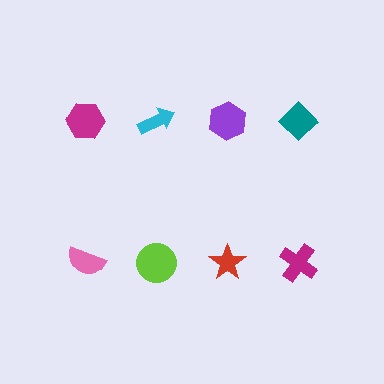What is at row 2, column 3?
A red star.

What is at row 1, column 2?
A cyan arrow.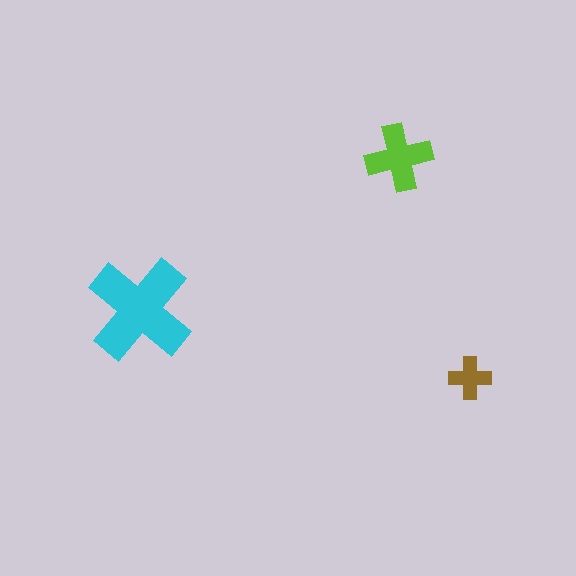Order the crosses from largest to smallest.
the cyan one, the lime one, the brown one.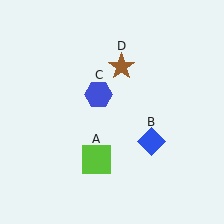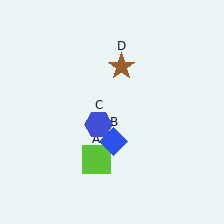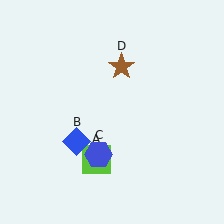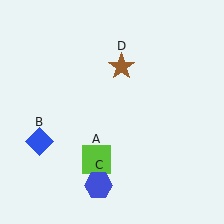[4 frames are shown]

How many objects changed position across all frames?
2 objects changed position: blue diamond (object B), blue hexagon (object C).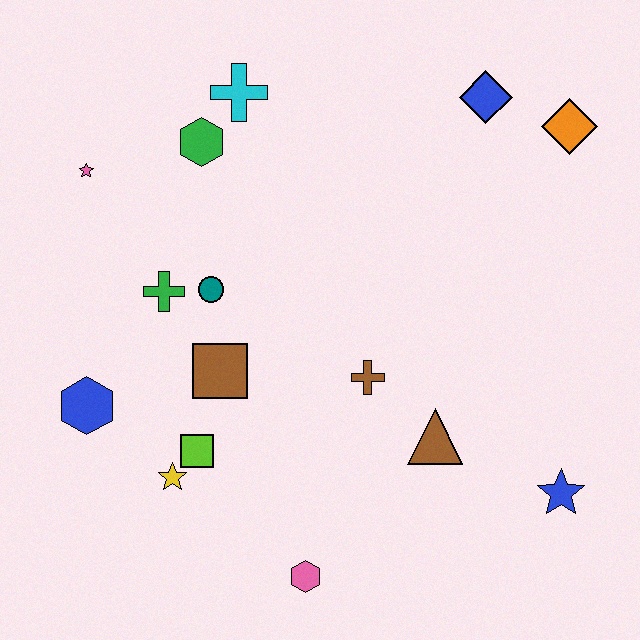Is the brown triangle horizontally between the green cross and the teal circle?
No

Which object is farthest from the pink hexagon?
The orange diamond is farthest from the pink hexagon.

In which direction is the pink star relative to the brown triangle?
The pink star is to the left of the brown triangle.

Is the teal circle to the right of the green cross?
Yes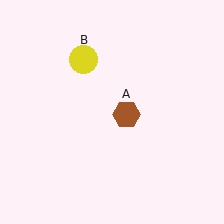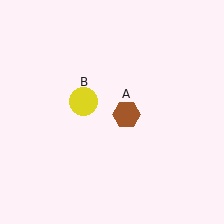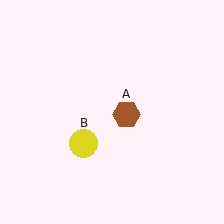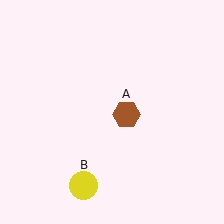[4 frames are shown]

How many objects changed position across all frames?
1 object changed position: yellow circle (object B).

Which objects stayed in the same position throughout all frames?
Brown hexagon (object A) remained stationary.